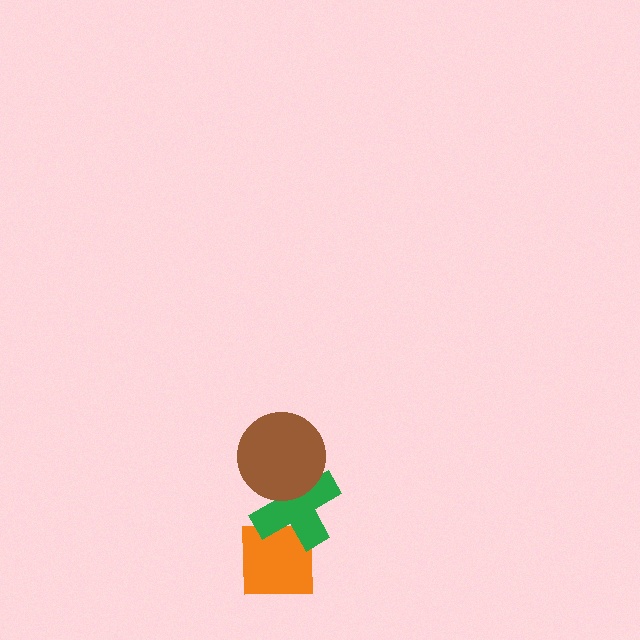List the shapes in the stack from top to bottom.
From top to bottom: the brown circle, the green cross, the orange square.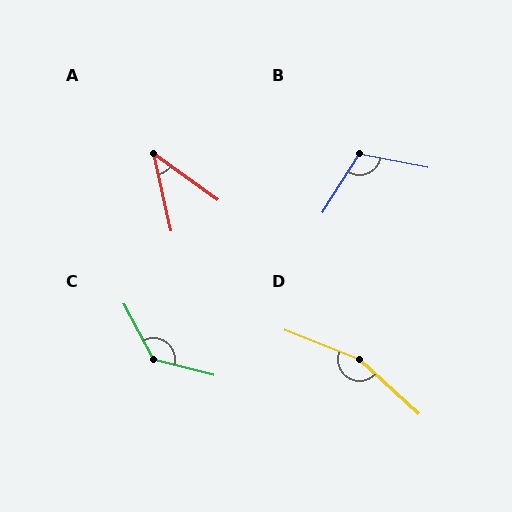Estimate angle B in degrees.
Approximately 111 degrees.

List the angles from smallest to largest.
A (42°), B (111°), C (132°), D (159°).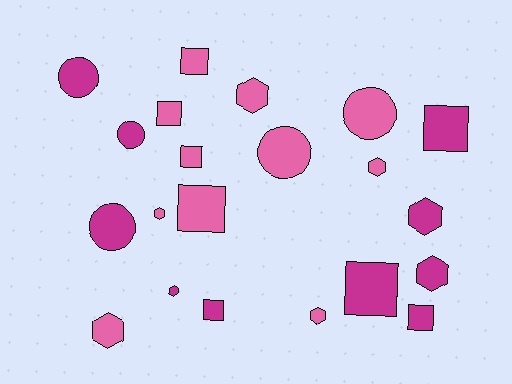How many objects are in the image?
There are 21 objects.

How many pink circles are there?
There are 2 pink circles.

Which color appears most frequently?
Pink, with 11 objects.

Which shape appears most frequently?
Square, with 8 objects.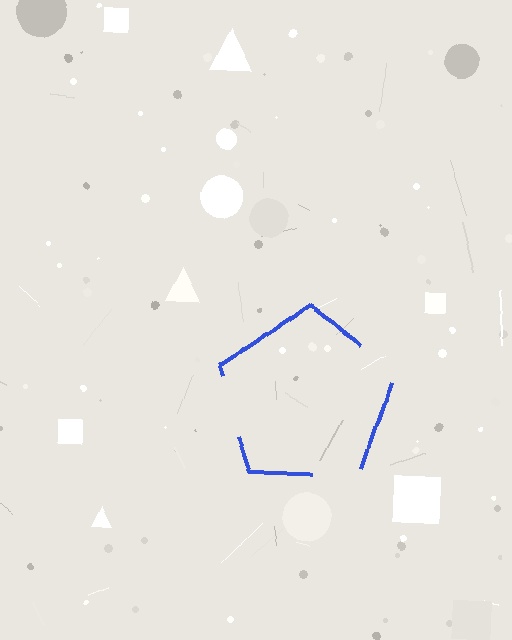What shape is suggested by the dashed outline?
The dashed outline suggests a pentagon.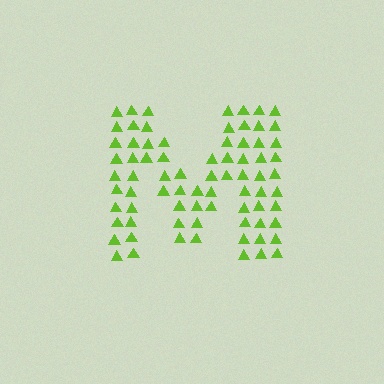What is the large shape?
The large shape is the letter M.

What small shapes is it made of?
It is made of small triangles.